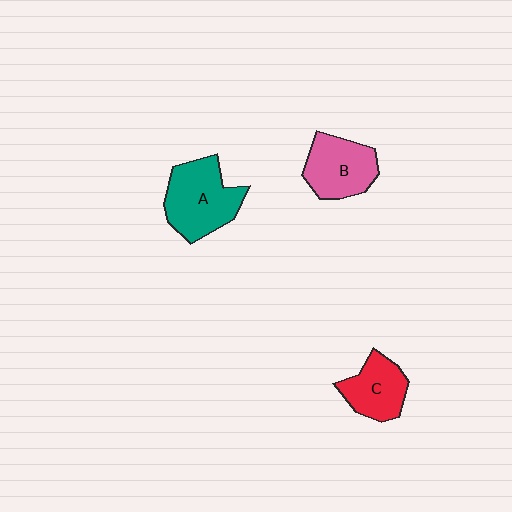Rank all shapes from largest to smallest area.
From largest to smallest: A (teal), B (pink), C (red).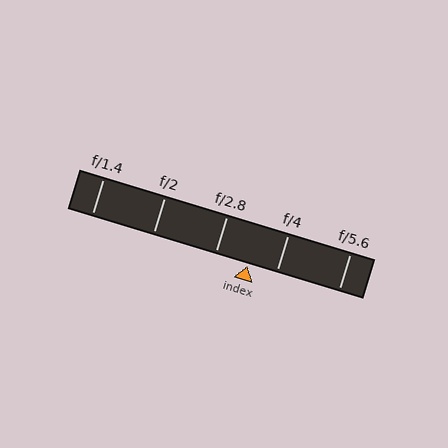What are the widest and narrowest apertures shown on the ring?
The widest aperture shown is f/1.4 and the narrowest is f/5.6.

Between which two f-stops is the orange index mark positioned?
The index mark is between f/2.8 and f/4.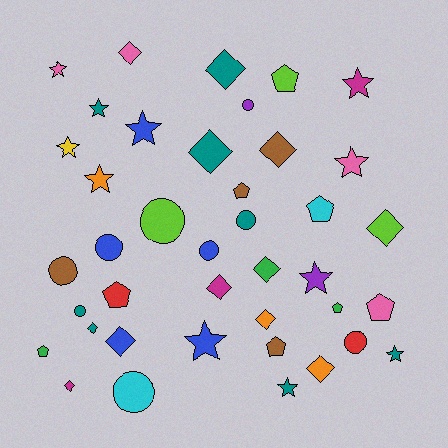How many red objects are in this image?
There are 2 red objects.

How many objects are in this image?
There are 40 objects.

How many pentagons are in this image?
There are 8 pentagons.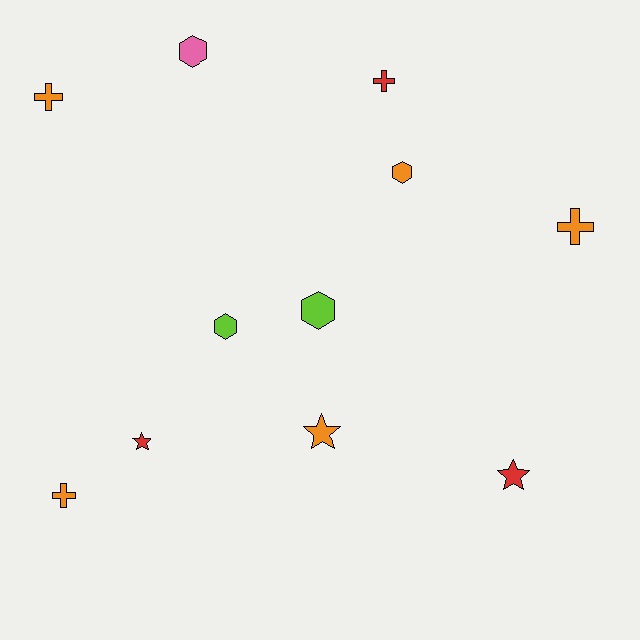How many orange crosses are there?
There are 3 orange crosses.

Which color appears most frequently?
Orange, with 5 objects.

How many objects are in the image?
There are 11 objects.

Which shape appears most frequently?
Hexagon, with 4 objects.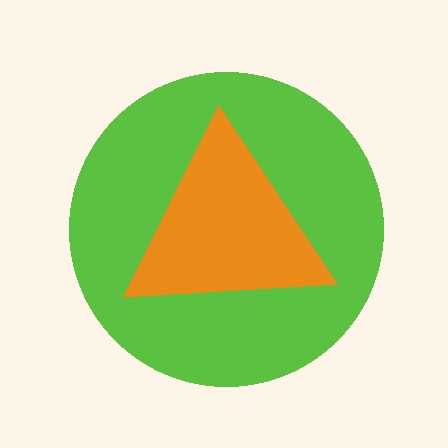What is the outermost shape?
The lime circle.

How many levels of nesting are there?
2.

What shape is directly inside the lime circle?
The orange triangle.